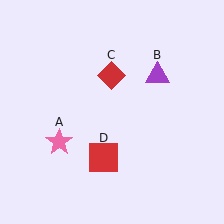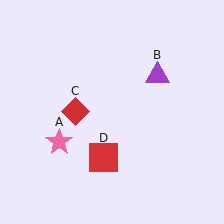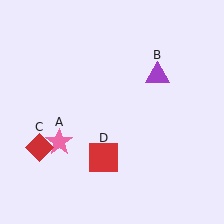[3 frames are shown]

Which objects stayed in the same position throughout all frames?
Pink star (object A) and purple triangle (object B) and red square (object D) remained stationary.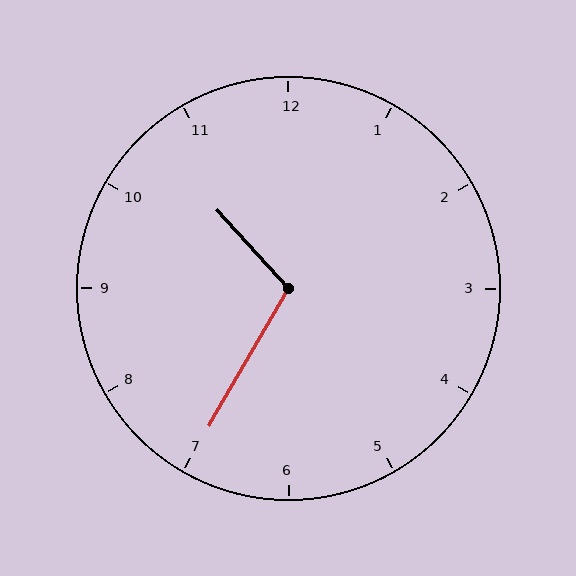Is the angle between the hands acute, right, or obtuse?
It is obtuse.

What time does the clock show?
10:35.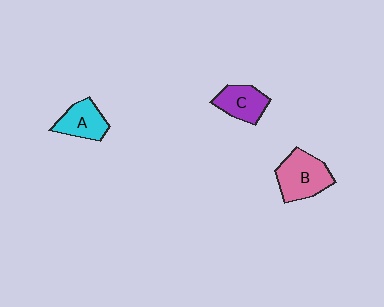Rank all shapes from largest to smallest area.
From largest to smallest: B (pink), A (cyan), C (purple).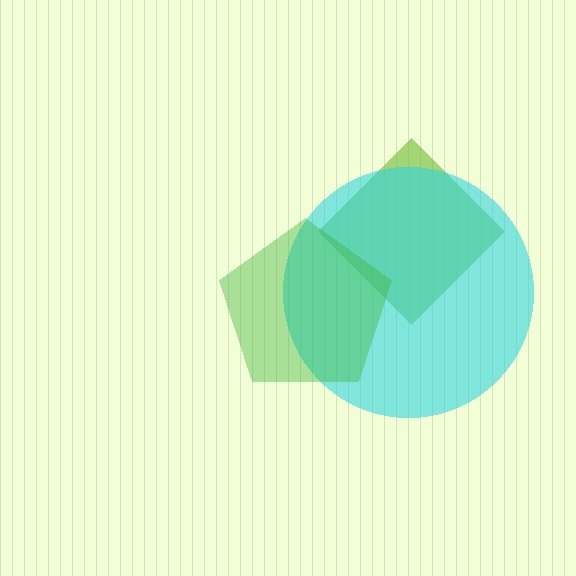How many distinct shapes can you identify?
There are 3 distinct shapes: a lime diamond, a cyan circle, a green pentagon.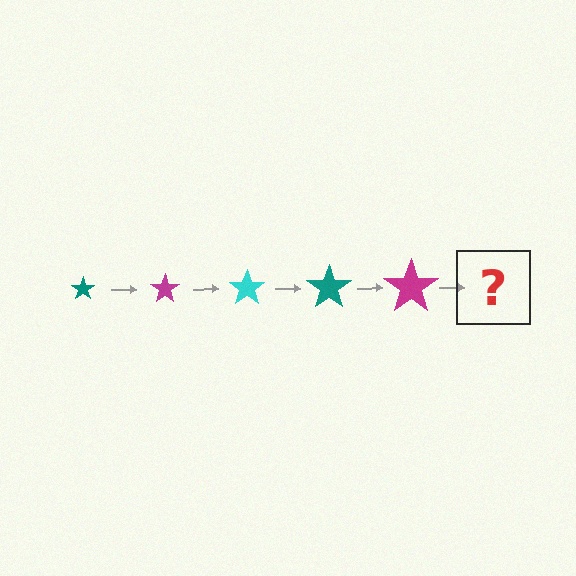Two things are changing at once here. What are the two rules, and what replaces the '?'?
The two rules are that the star grows larger each step and the color cycles through teal, magenta, and cyan. The '?' should be a cyan star, larger than the previous one.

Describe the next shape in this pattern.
It should be a cyan star, larger than the previous one.